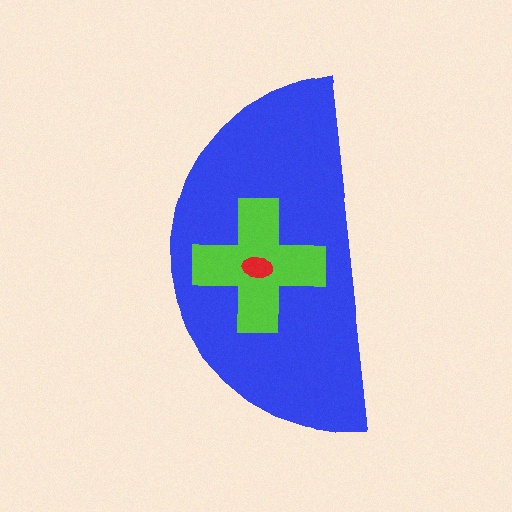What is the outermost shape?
The blue semicircle.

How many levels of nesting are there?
3.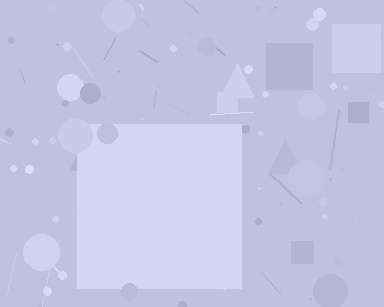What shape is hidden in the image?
A square is hidden in the image.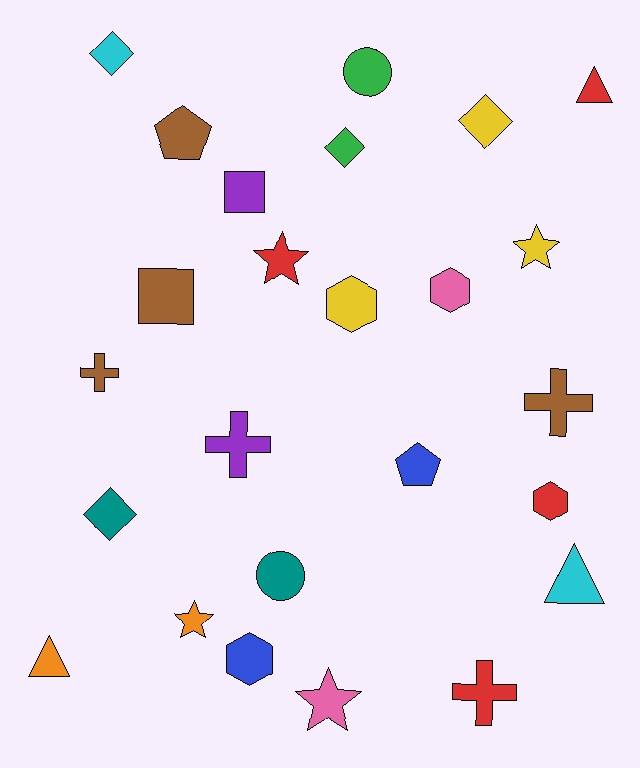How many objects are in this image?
There are 25 objects.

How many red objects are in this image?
There are 4 red objects.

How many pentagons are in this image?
There are 2 pentagons.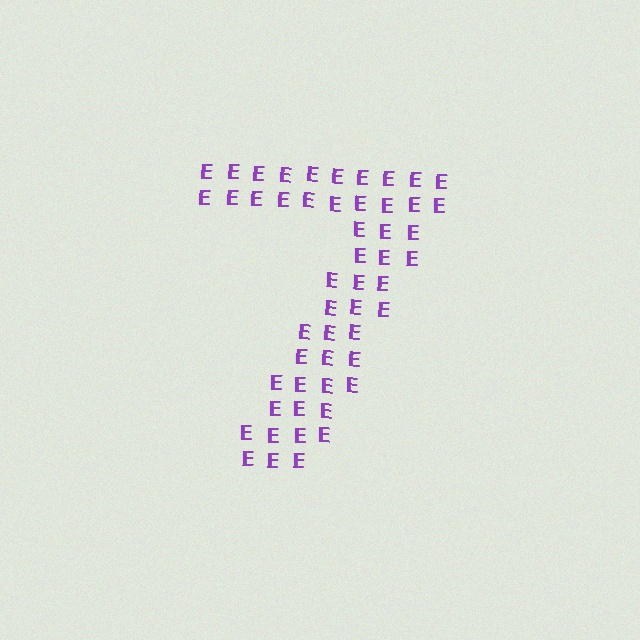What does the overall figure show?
The overall figure shows the digit 7.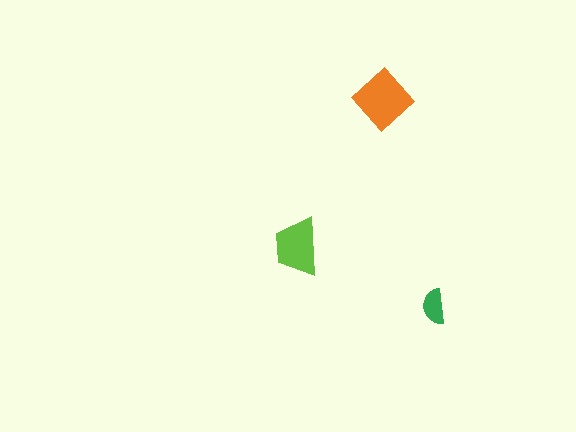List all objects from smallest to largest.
The green semicircle, the lime trapezoid, the orange diamond.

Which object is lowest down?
The green semicircle is bottommost.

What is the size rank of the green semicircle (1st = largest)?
3rd.